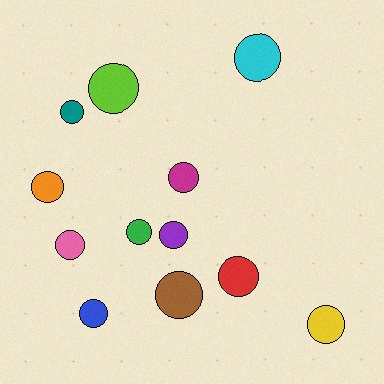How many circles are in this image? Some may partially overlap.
There are 12 circles.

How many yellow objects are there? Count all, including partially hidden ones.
There is 1 yellow object.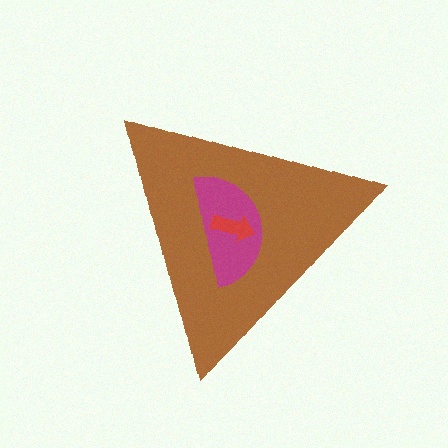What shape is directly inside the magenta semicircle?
The red arrow.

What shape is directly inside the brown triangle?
The magenta semicircle.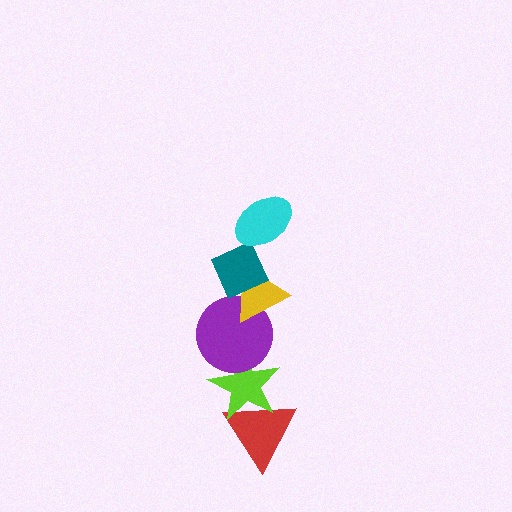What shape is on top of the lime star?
The purple circle is on top of the lime star.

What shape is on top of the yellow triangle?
The teal diamond is on top of the yellow triangle.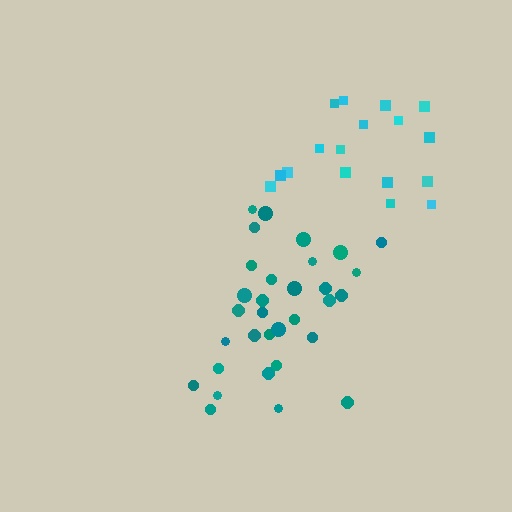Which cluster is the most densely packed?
Teal.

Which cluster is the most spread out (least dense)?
Cyan.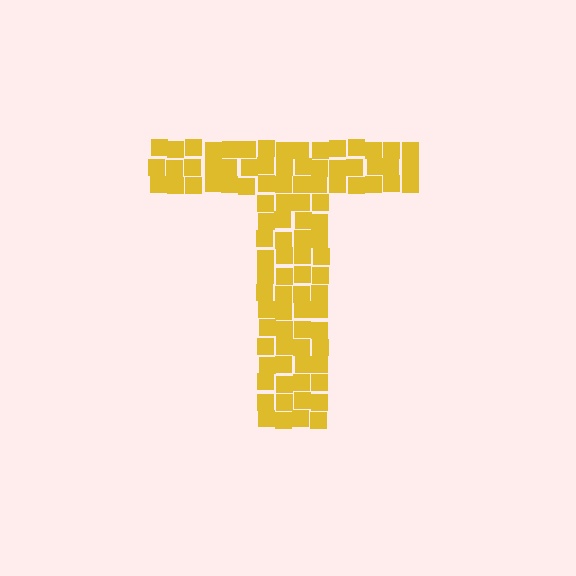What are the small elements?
The small elements are squares.